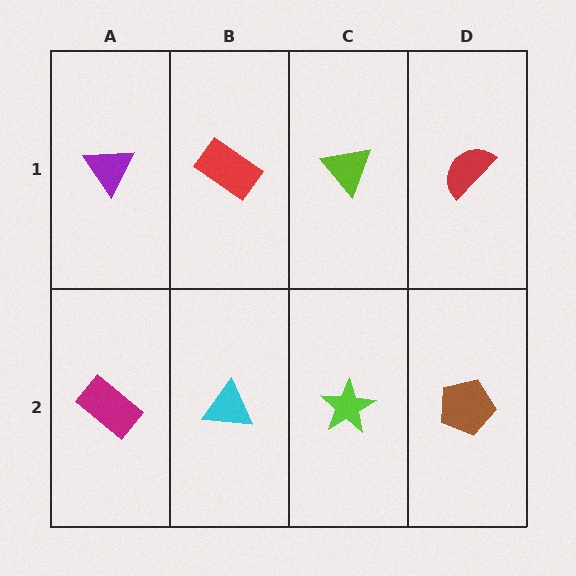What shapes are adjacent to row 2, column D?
A red semicircle (row 1, column D), a lime star (row 2, column C).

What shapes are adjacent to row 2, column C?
A lime triangle (row 1, column C), a cyan triangle (row 2, column B), a brown pentagon (row 2, column D).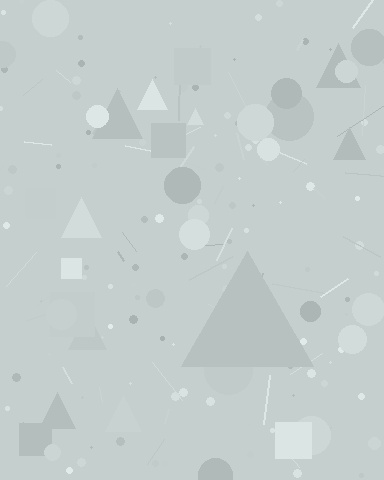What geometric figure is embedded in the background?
A triangle is embedded in the background.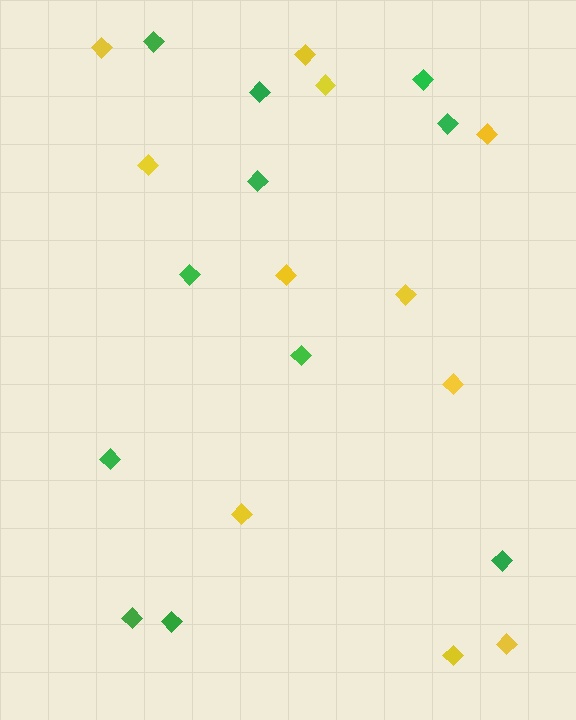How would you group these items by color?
There are 2 groups: one group of yellow diamonds (11) and one group of green diamonds (11).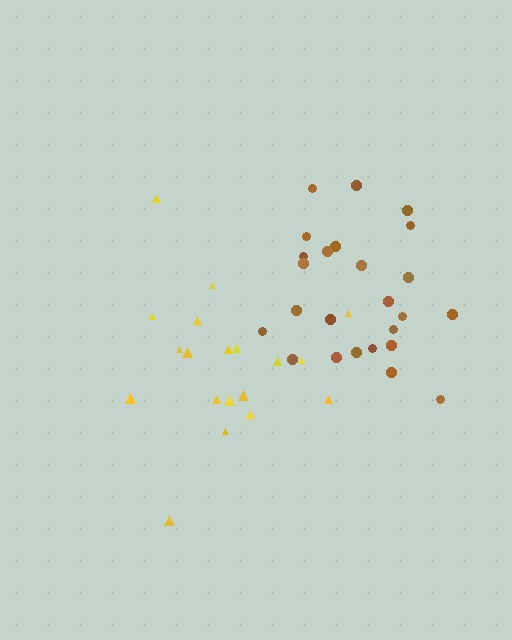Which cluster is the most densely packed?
Brown.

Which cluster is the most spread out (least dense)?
Yellow.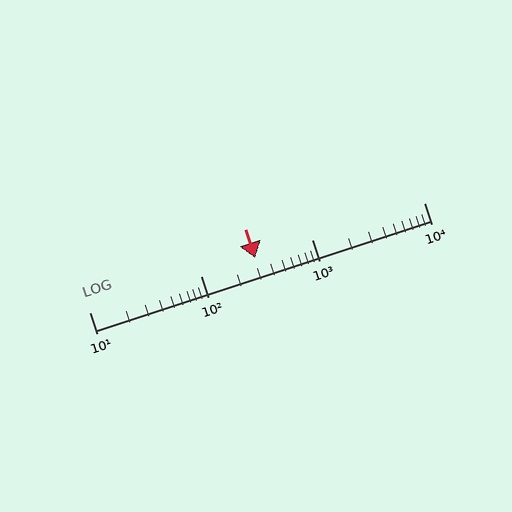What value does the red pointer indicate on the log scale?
The pointer indicates approximately 310.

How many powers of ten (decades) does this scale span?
The scale spans 3 decades, from 10 to 10000.